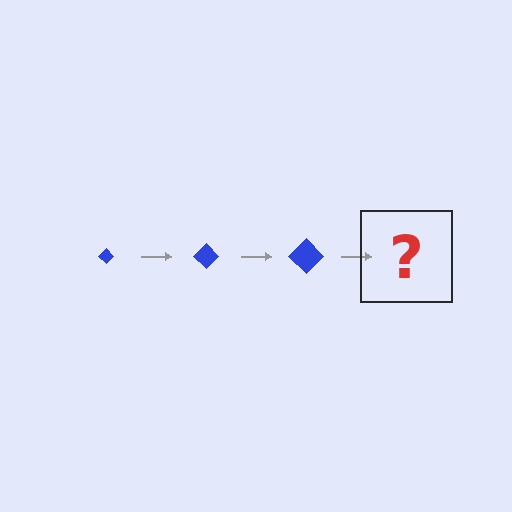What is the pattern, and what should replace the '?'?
The pattern is that the diamond gets progressively larger each step. The '?' should be a blue diamond, larger than the previous one.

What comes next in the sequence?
The next element should be a blue diamond, larger than the previous one.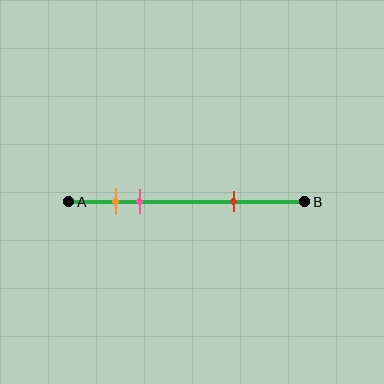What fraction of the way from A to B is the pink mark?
The pink mark is approximately 30% (0.3) of the way from A to B.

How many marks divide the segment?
There are 3 marks dividing the segment.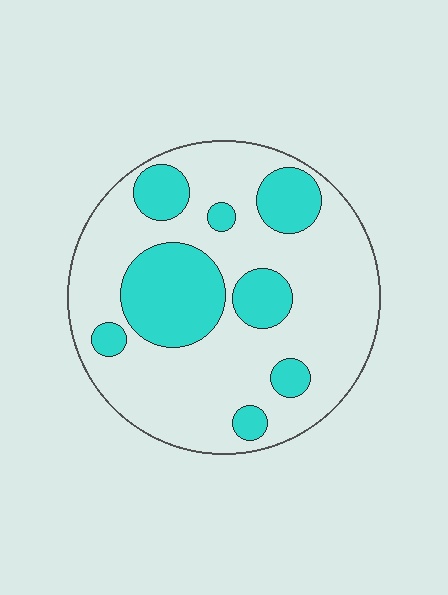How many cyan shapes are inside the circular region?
8.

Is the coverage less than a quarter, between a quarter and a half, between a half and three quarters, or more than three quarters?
Between a quarter and a half.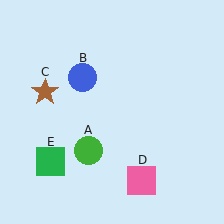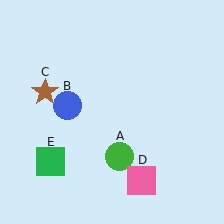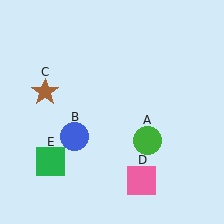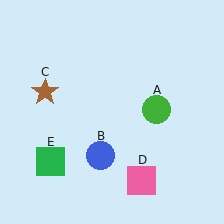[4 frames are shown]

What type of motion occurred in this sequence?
The green circle (object A), blue circle (object B) rotated counterclockwise around the center of the scene.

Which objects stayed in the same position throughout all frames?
Brown star (object C) and pink square (object D) and green square (object E) remained stationary.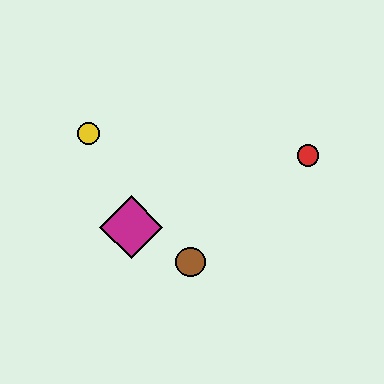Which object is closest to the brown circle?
The magenta diamond is closest to the brown circle.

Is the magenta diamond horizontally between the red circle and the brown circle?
No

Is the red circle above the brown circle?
Yes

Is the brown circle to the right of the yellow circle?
Yes